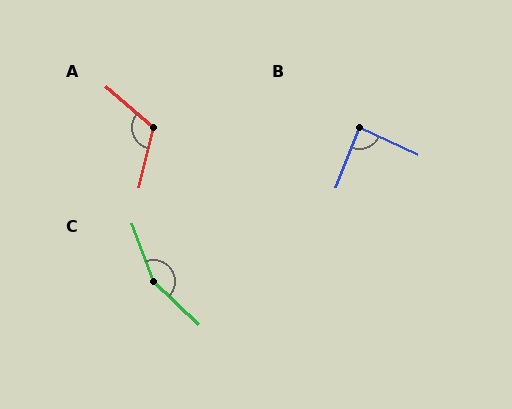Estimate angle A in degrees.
Approximately 117 degrees.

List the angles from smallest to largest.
B (86°), A (117°), C (154°).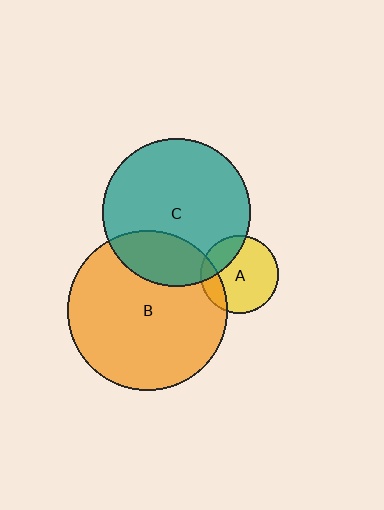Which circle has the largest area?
Circle B (orange).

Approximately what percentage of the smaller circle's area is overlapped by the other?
Approximately 20%.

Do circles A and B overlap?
Yes.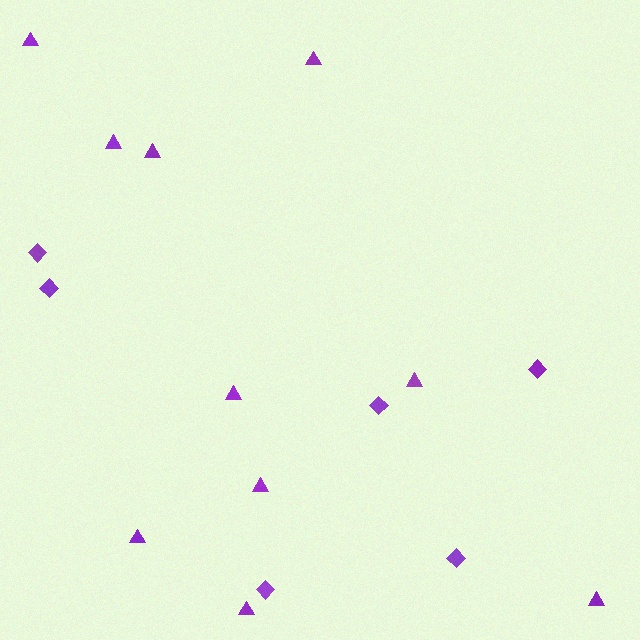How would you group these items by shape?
There are 2 groups: one group of diamonds (6) and one group of triangles (10).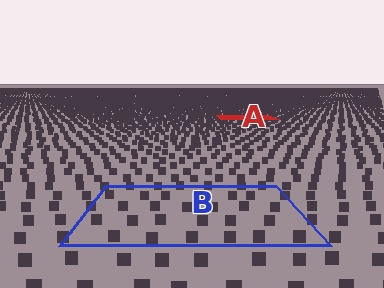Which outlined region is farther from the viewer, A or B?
Region A is farther from the viewer — the texture elements inside it appear smaller and more densely packed.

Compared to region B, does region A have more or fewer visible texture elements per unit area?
Region A has more texture elements per unit area — they are packed more densely because it is farther away.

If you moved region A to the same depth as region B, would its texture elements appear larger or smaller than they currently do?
They would appear larger. At a closer depth, the same texture elements are projected at a bigger on-screen size.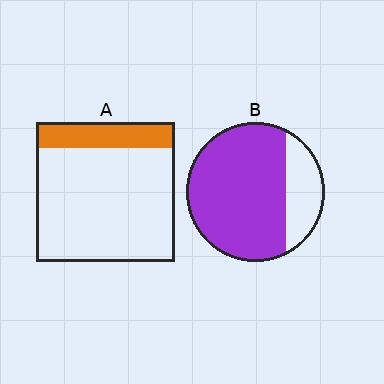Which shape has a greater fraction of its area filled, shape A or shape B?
Shape B.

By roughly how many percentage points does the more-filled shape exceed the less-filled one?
By roughly 60 percentage points (B over A).